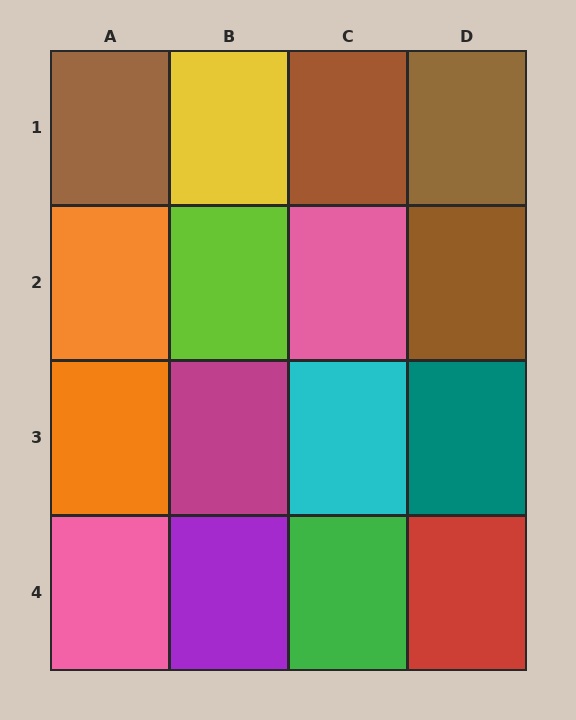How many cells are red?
1 cell is red.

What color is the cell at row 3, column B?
Magenta.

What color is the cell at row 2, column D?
Brown.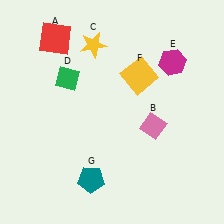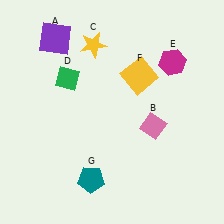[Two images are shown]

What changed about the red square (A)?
In Image 1, A is red. In Image 2, it changed to purple.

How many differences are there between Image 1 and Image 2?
There is 1 difference between the two images.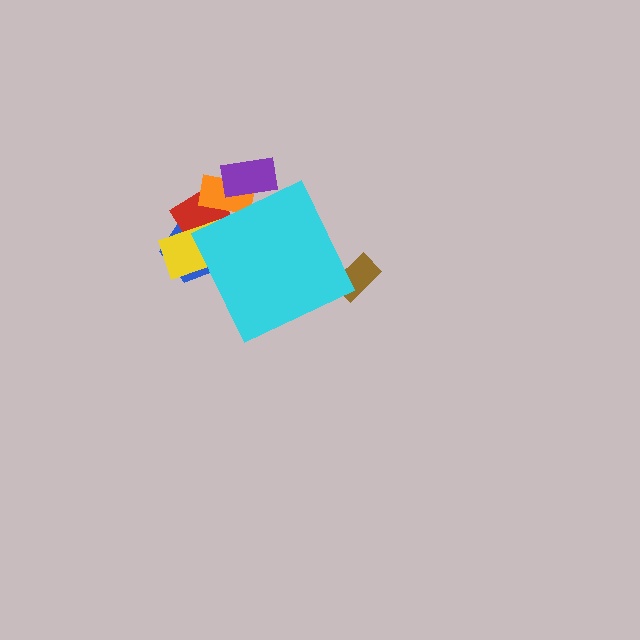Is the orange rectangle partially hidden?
Yes, the orange rectangle is partially hidden behind the cyan diamond.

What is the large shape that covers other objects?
A cyan diamond.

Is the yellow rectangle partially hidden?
Yes, the yellow rectangle is partially hidden behind the cyan diamond.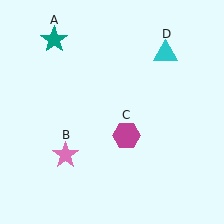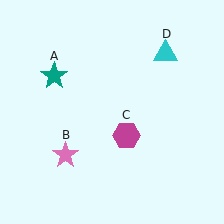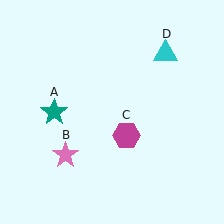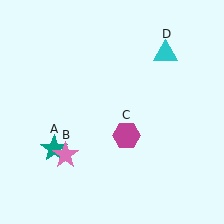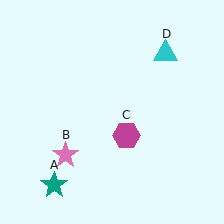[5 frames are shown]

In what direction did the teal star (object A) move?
The teal star (object A) moved down.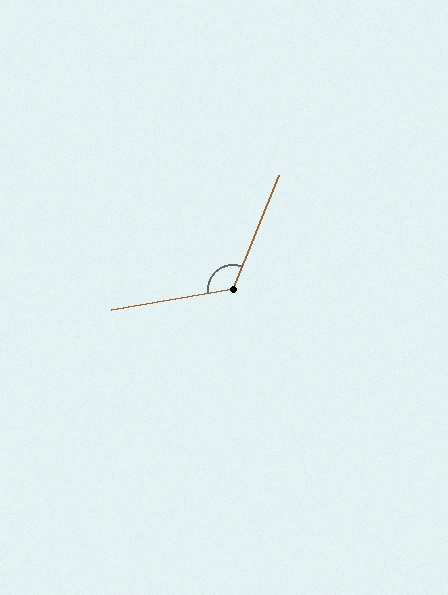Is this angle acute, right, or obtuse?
It is obtuse.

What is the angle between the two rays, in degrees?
Approximately 122 degrees.